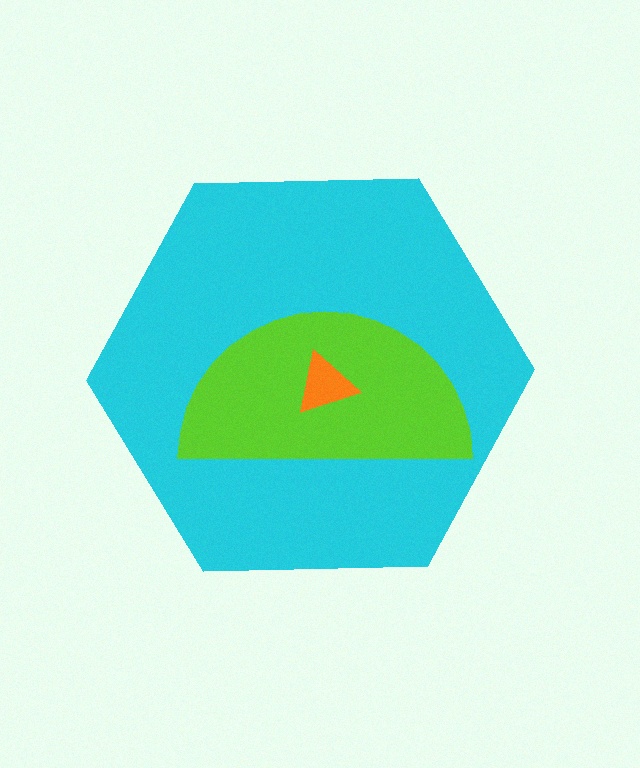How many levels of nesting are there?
3.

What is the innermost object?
The orange triangle.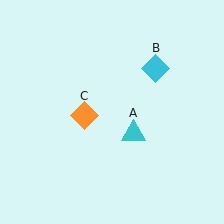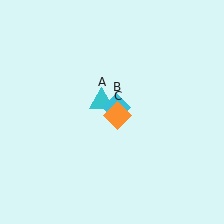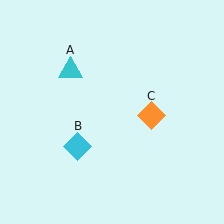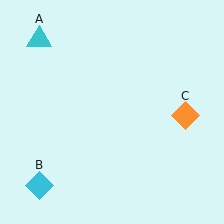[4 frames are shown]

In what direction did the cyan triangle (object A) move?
The cyan triangle (object A) moved up and to the left.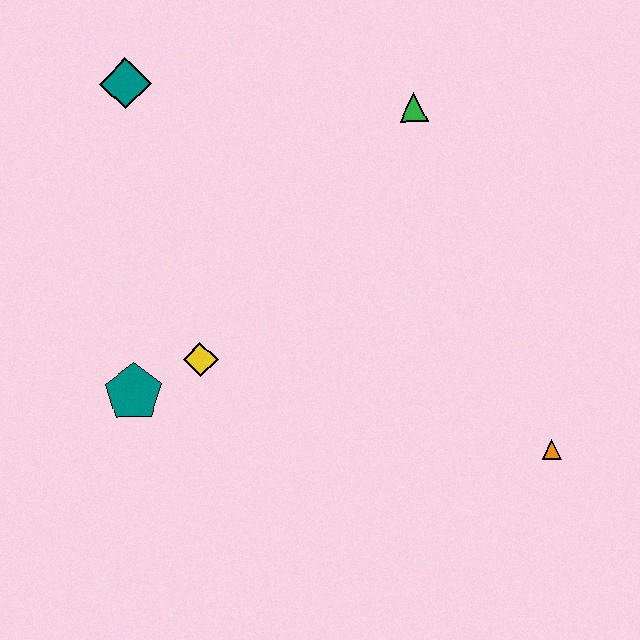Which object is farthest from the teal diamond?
The orange triangle is farthest from the teal diamond.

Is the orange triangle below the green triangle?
Yes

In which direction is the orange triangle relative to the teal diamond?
The orange triangle is to the right of the teal diamond.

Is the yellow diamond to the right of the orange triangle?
No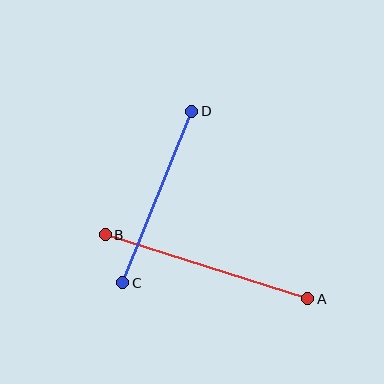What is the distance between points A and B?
The distance is approximately 212 pixels.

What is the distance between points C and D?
The distance is approximately 185 pixels.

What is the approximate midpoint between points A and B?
The midpoint is at approximately (206, 267) pixels.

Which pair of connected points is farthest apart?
Points A and B are farthest apart.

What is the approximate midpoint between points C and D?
The midpoint is at approximately (157, 197) pixels.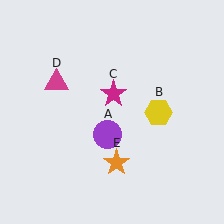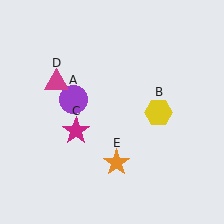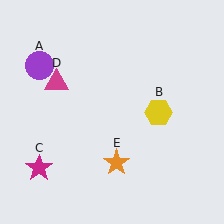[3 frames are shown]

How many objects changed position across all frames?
2 objects changed position: purple circle (object A), magenta star (object C).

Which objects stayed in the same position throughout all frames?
Yellow hexagon (object B) and magenta triangle (object D) and orange star (object E) remained stationary.